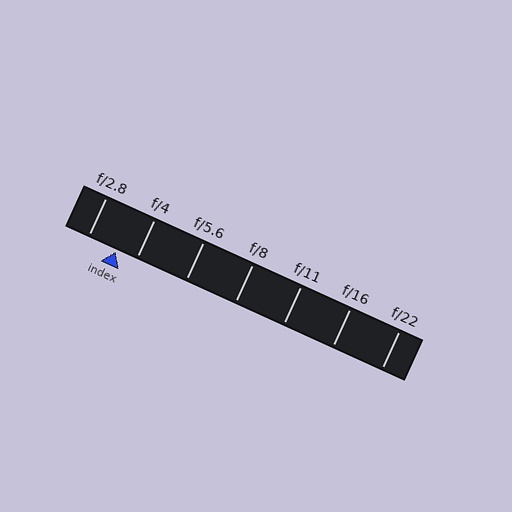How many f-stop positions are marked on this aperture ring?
There are 7 f-stop positions marked.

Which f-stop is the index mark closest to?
The index mark is closest to f/4.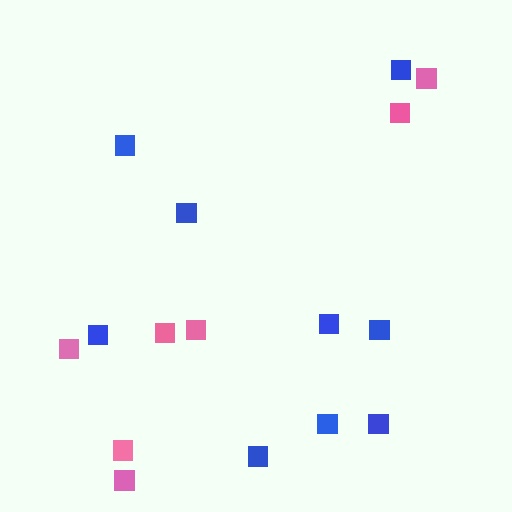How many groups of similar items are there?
There are 2 groups: one group of blue squares (9) and one group of pink squares (7).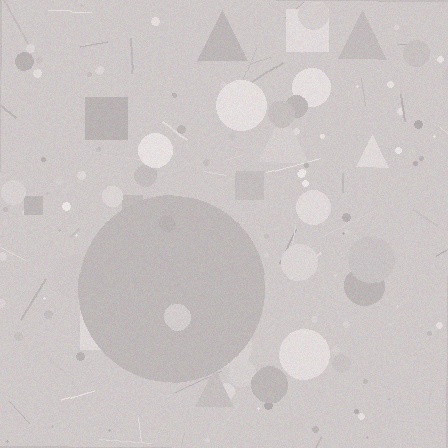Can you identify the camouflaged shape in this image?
The camouflaged shape is a circle.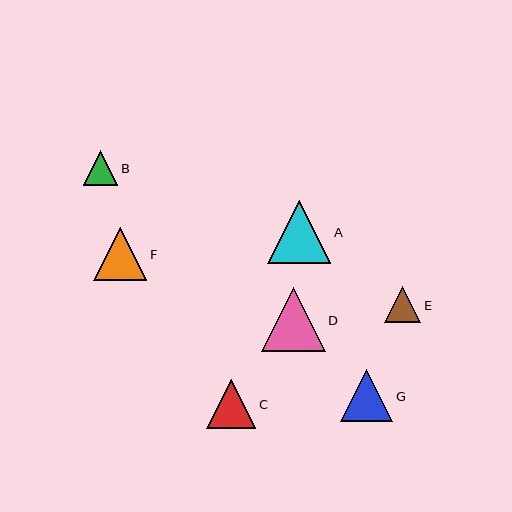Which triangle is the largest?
Triangle D is the largest with a size of approximately 64 pixels.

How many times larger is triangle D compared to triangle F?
Triangle D is approximately 1.2 times the size of triangle F.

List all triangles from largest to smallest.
From largest to smallest: D, A, F, G, C, E, B.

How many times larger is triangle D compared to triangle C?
Triangle D is approximately 1.3 times the size of triangle C.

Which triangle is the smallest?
Triangle B is the smallest with a size of approximately 35 pixels.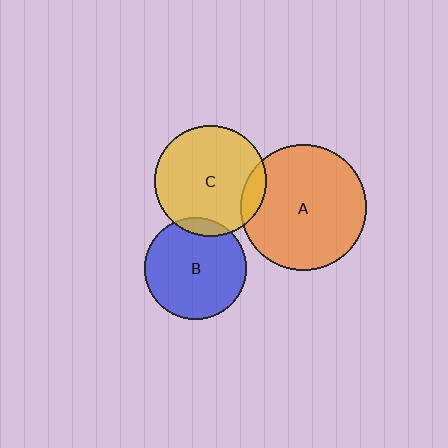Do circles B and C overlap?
Yes.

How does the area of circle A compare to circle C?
Approximately 1.3 times.